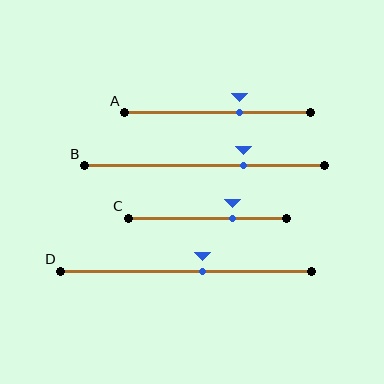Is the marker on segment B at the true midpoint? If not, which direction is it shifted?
No, the marker on segment B is shifted to the right by about 16% of the segment length.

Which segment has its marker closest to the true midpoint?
Segment D has its marker closest to the true midpoint.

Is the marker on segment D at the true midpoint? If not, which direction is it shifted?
No, the marker on segment D is shifted to the right by about 7% of the segment length.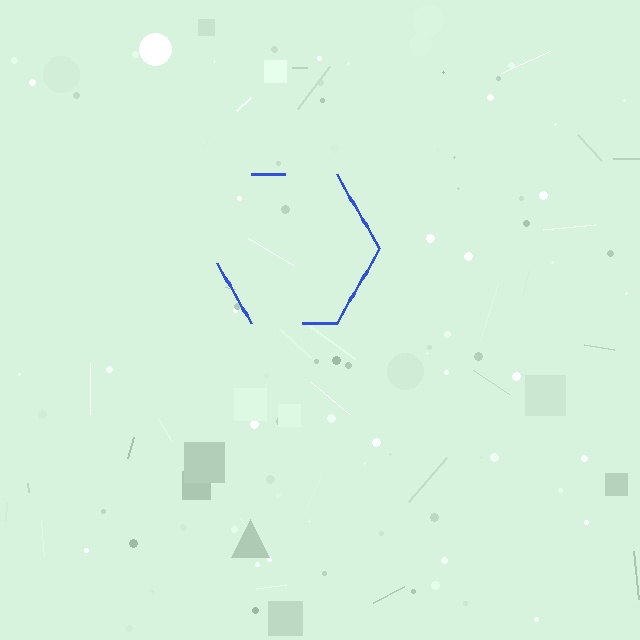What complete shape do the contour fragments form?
The contour fragments form a hexagon.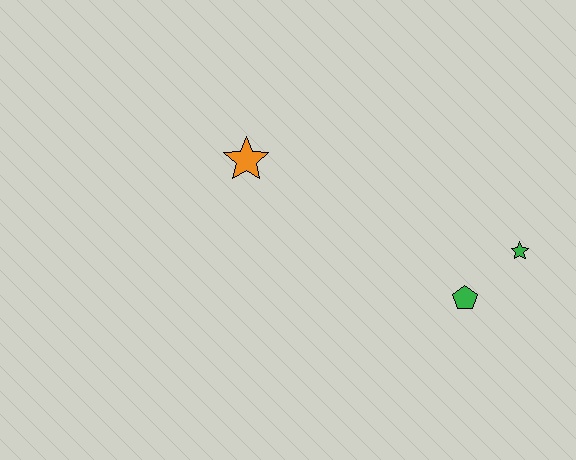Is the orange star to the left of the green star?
Yes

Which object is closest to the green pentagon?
The green star is closest to the green pentagon.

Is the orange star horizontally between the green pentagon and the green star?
No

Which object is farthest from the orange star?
The green star is farthest from the orange star.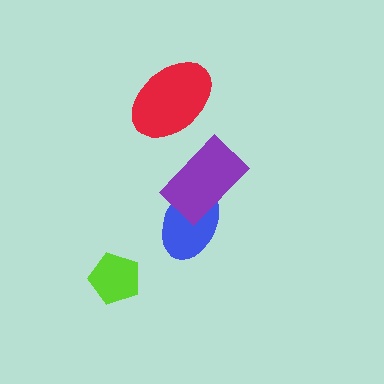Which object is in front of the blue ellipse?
The purple rectangle is in front of the blue ellipse.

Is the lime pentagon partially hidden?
No, no other shape covers it.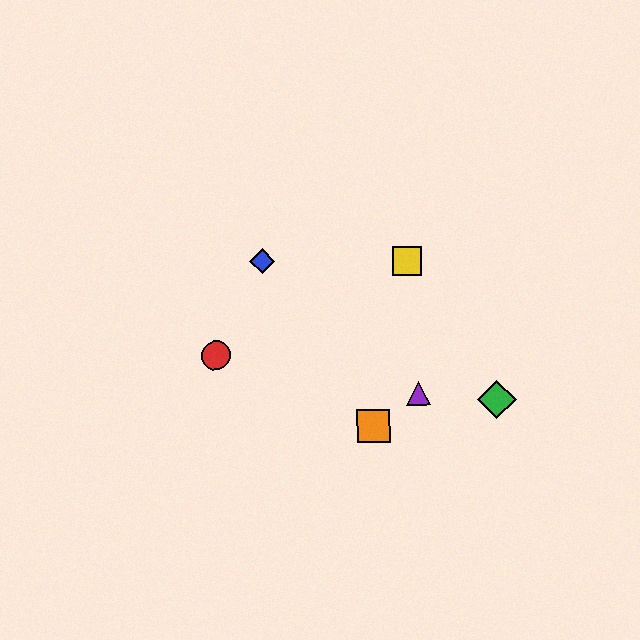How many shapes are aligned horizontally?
2 shapes (the blue diamond, the yellow square) are aligned horizontally.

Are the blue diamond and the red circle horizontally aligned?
No, the blue diamond is at y≈261 and the red circle is at y≈356.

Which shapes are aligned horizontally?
The blue diamond, the yellow square are aligned horizontally.